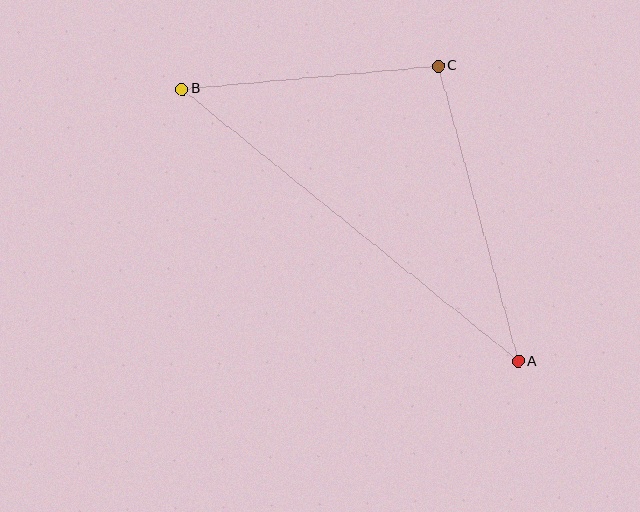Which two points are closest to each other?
Points B and C are closest to each other.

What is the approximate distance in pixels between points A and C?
The distance between A and C is approximately 306 pixels.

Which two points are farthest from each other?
Points A and B are farthest from each other.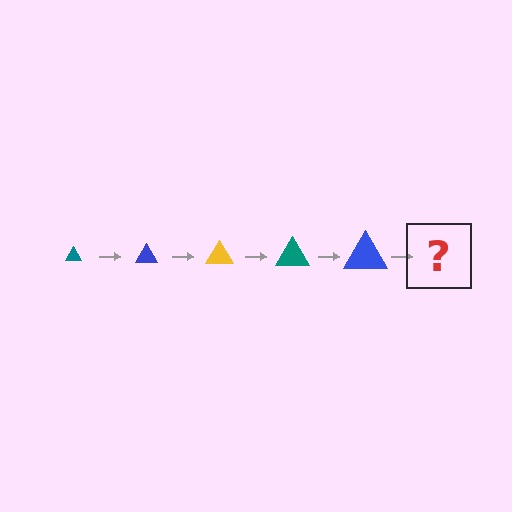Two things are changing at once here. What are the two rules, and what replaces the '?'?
The two rules are that the triangle grows larger each step and the color cycles through teal, blue, and yellow. The '?' should be a yellow triangle, larger than the previous one.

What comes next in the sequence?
The next element should be a yellow triangle, larger than the previous one.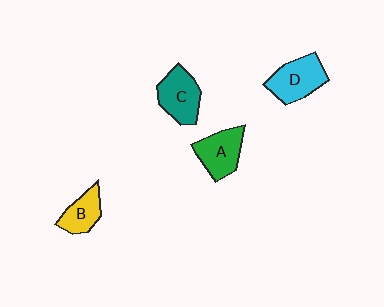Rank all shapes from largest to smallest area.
From largest to smallest: D (cyan), C (teal), A (green), B (yellow).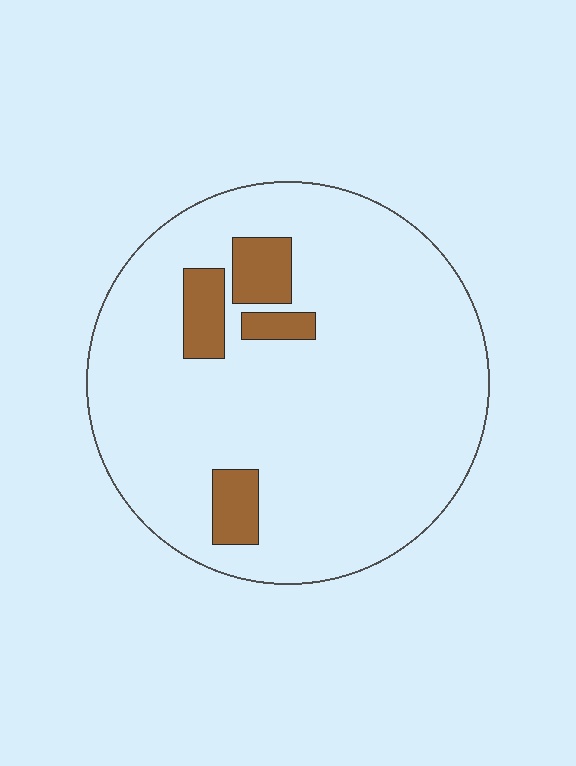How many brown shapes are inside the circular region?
4.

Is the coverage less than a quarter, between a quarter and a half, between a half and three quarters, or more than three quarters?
Less than a quarter.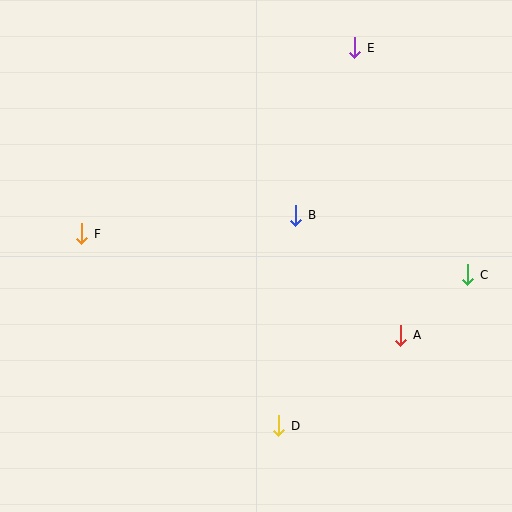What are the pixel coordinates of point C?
Point C is at (468, 275).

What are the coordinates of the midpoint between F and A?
The midpoint between F and A is at (241, 284).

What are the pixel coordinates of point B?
Point B is at (296, 215).